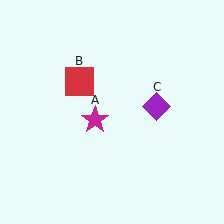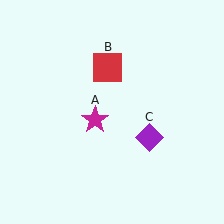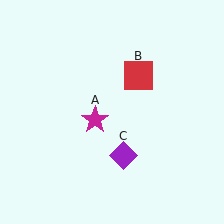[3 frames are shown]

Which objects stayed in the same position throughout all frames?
Magenta star (object A) remained stationary.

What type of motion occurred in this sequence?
The red square (object B), purple diamond (object C) rotated clockwise around the center of the scene.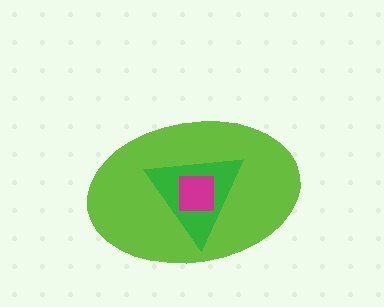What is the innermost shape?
The magenta square.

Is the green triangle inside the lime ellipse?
Yes.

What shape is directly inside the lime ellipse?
The green triangle.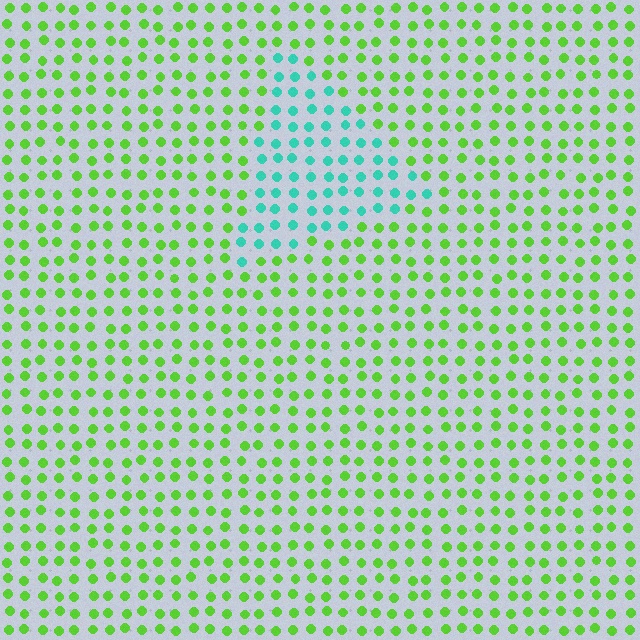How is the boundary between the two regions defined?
The boundary is defined purely by a slight shift in hue (about 63 degrees). Spacing, size, and orientation are identical on both sides.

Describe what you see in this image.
The image is filled with small lime elements in a uniform arrangement. A triangle-shaped region is visible where the elements are tinted to a slightly different hue, forming a subtle color boundary.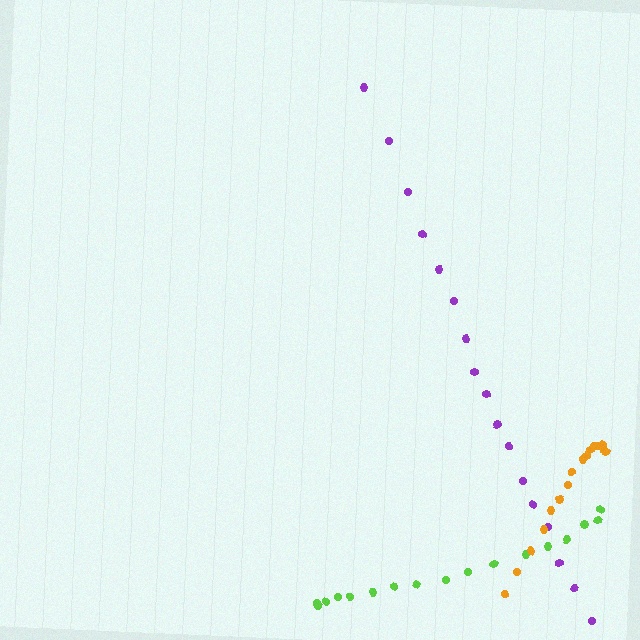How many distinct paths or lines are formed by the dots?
There are 3 distinct paths.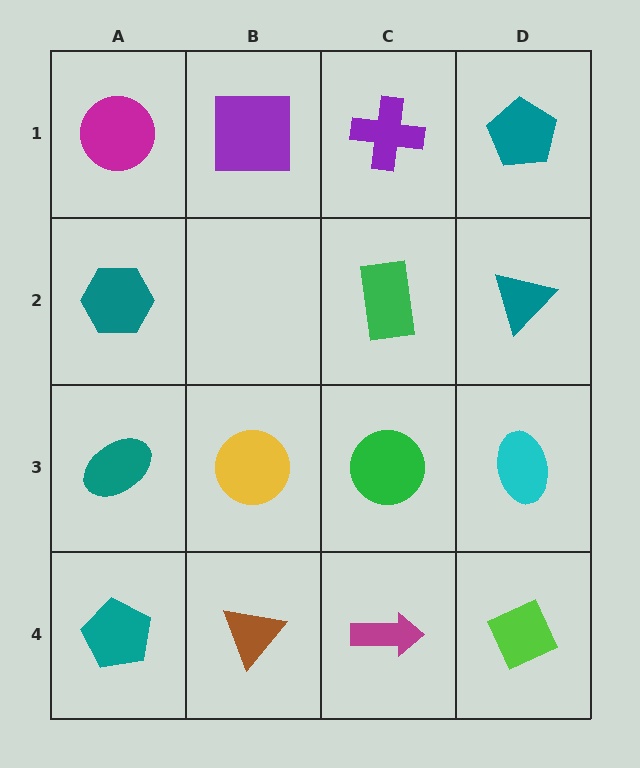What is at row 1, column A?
A magenta circle.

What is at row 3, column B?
A yellow circle.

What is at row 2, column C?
A green rectangle.